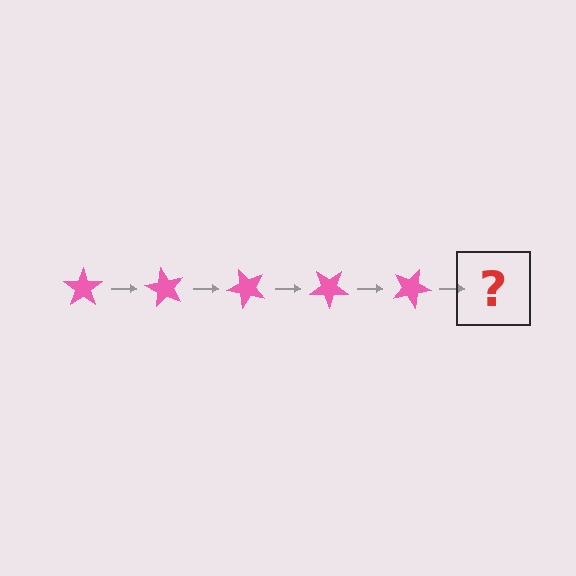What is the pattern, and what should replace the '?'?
The pattern is that the star rotates 60 degrees each step. The '?' should be a pink star rotated 300 degrees.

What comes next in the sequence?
The next element should be a pink star rotated 300 degrees.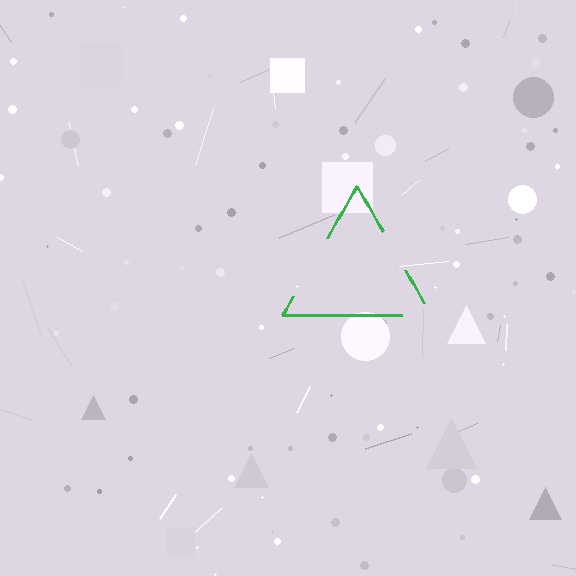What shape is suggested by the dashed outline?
The dashed outline suggests a triangle.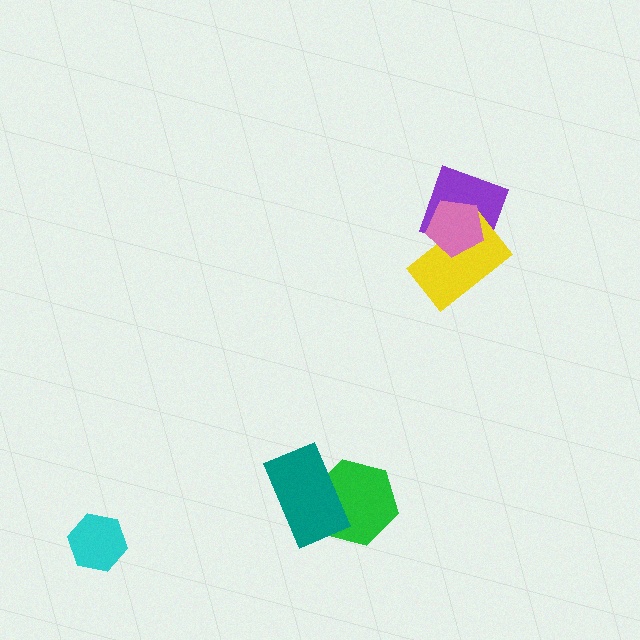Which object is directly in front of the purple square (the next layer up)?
The yellow rectangle is directly in front of the purple square.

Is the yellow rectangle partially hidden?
Yes, it is partially covered by another shape.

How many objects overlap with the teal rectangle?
1 object overlaps with the teal rectangle.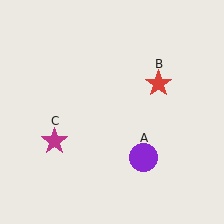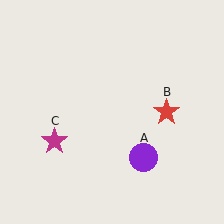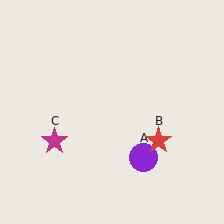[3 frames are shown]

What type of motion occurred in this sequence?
The red star (object B) rotated clockwise around the center of the scene.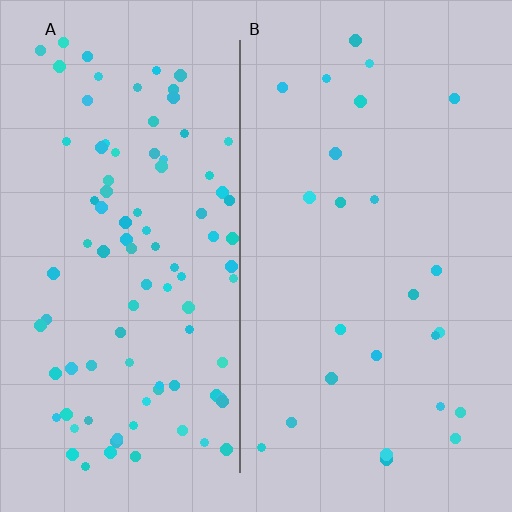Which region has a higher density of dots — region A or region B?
A (the left).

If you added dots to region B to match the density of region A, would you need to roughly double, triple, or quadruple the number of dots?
Approximately quadruple.